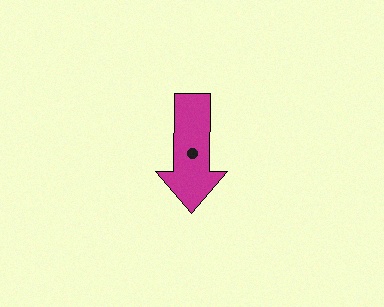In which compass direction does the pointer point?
South.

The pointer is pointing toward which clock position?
Roughly 6 o'clock.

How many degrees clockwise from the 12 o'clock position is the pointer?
Approximately 180 degrees.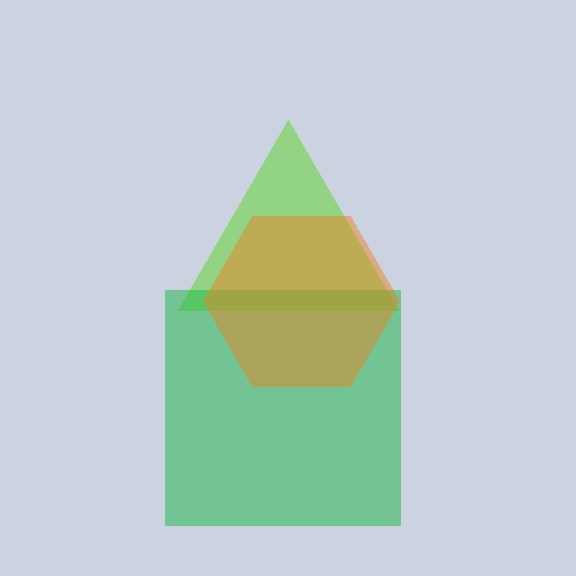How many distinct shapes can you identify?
There are 3 distinct shapes: a lime triangle, a green square, an orange hexagon.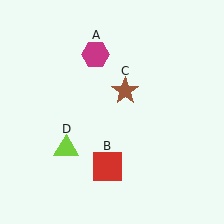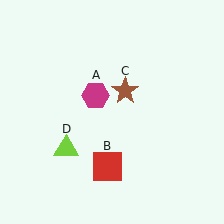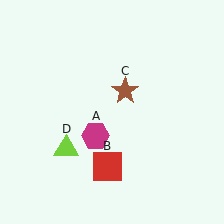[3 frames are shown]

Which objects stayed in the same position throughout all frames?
Red square (object B) and brown star (object C) and lime triangle (object D) remained stationary.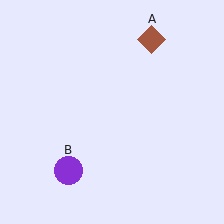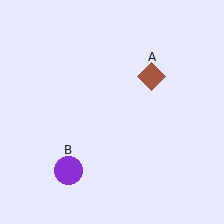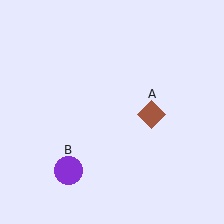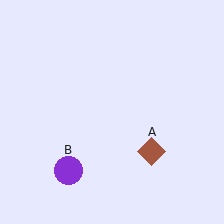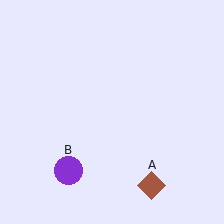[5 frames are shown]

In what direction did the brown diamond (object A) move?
The brown diamond (object A) moved down.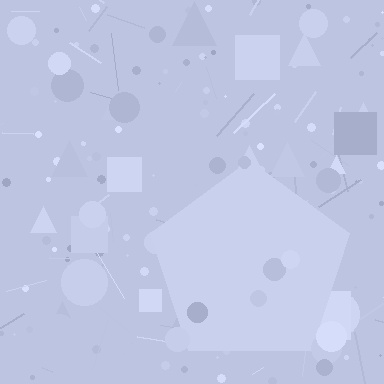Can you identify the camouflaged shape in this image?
The camouflaged shape is a pentagon.